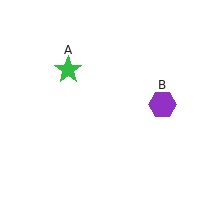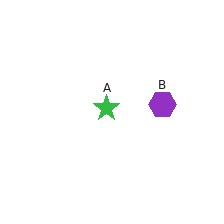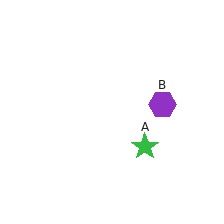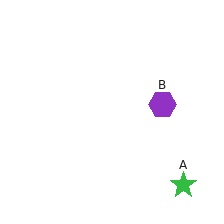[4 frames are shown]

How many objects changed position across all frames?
1 object changed position: green star (object A).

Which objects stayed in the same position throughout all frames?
Purple hexagon (object B) remained stationary.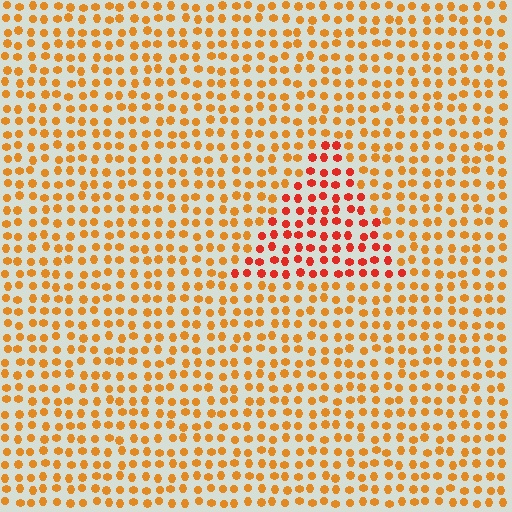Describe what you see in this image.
The image is filled with small orange elements in a uniform arrangement. A triangle-shaped region is visible where the elements are tinted to a slightly different hue, forming a subtle color boundary.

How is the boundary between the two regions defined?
The boundary is defined purely by a slight shift in hue (about 30 degrees). Spacing, size, and orientation are identical on both sides.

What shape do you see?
I see a triangle.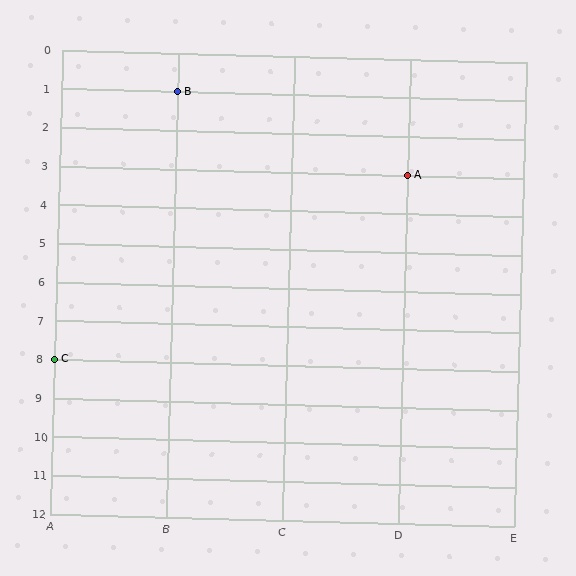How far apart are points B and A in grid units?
Points B and A are 2 columns and 2 rows apart (about 2.8 grid units diagonally).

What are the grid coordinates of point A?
Point A is at grid coordinates (D, 3).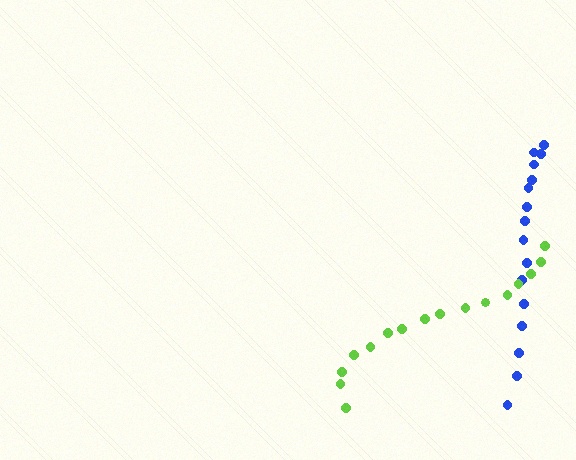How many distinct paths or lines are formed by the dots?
There are 2 distinct paths.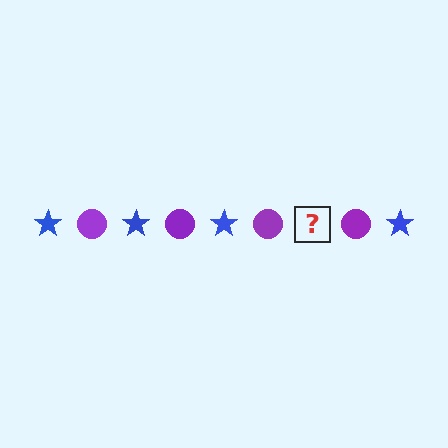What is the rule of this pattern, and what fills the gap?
The rule is that the pattern alternates between blue star and purple circle. The gap should be filled with a blue star.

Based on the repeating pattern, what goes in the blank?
The blank should be a blue star.